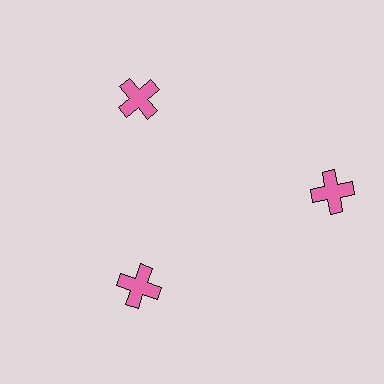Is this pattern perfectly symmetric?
No. The 3 pink crosses are arranged in a ring, but one element near the 3 o'clock position is pushed outward from the center, breaking the 3-fold rotational symmetry.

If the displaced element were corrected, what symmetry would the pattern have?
It would have 3-fold rotational symmetry — the pattern would map onto itself every 120 degrees.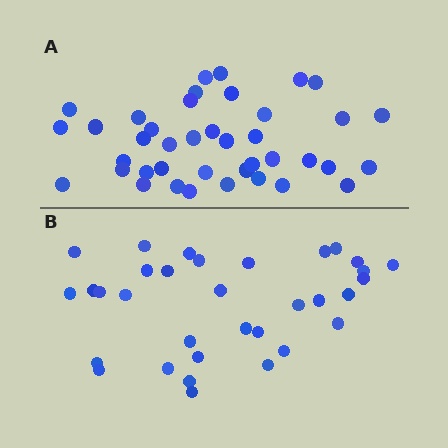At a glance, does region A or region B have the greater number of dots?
Region A (the top region) has more dots.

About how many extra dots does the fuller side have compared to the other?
Region A has roughly 8 or so more dots than region B.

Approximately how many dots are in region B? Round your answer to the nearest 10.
About 30 dots. (The exact count is 33, which rounds to 30.)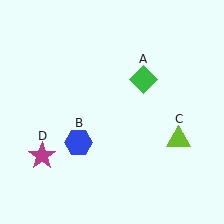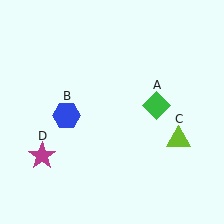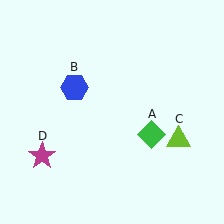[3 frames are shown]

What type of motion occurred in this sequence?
The green diamond (object A), blue hexagon (object B) rotated clockwise around the center of the scene.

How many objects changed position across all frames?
2 objects changed position: green diamond (object A), blue hexagon (object B).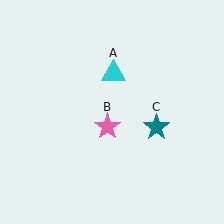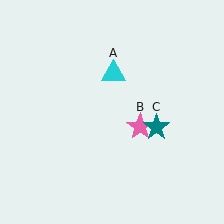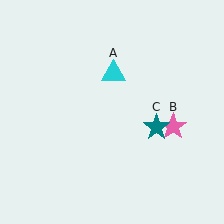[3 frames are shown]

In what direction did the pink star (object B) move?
The pink star (object B) moved right.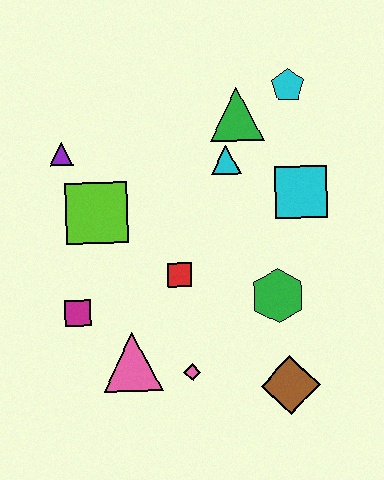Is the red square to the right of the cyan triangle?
No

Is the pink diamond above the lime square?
No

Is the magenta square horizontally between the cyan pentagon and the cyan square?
No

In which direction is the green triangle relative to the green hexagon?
The green triangle is above the green hexagon.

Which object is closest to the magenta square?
The pink triangle is closest to the magenta square.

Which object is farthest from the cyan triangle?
The brown diamond is farthest from the cyan triangle.